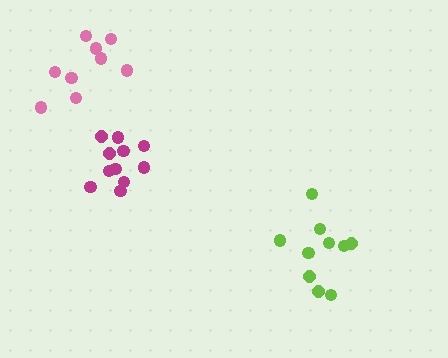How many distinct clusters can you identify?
There are 3 distinct clusters.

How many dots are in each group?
Group 1: 11 dots, Group 2: 9 dots, Group 3: 10 dots (30 total).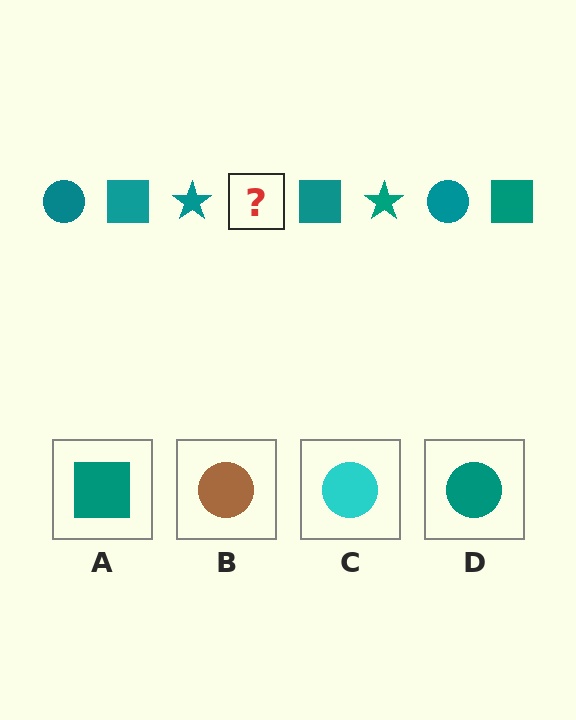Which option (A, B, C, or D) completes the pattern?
D.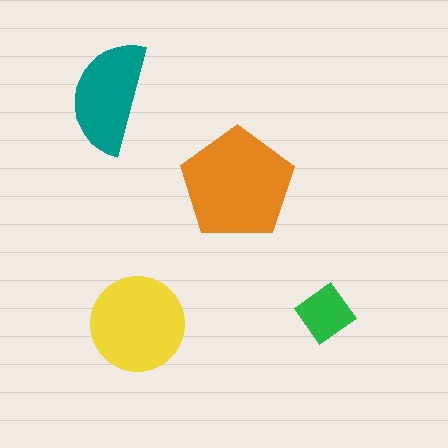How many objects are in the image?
There are 4 objects in the image.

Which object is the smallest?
The green diamond.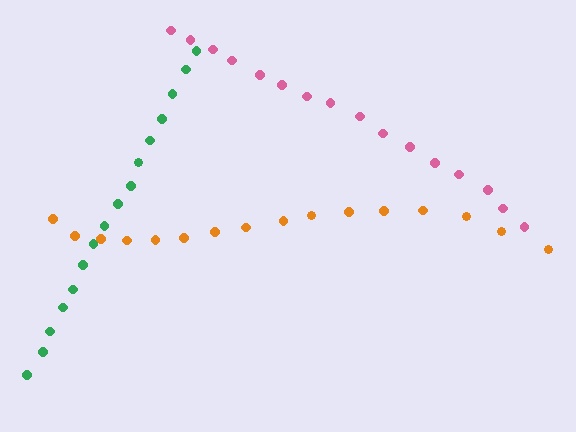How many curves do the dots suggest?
There are 3 distinct paths.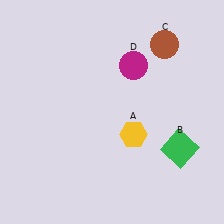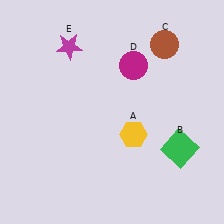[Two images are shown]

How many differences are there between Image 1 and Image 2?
There is 1 difference between the two images.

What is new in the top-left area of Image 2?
A magenta star (E) was added in the top-left area of Image 2.